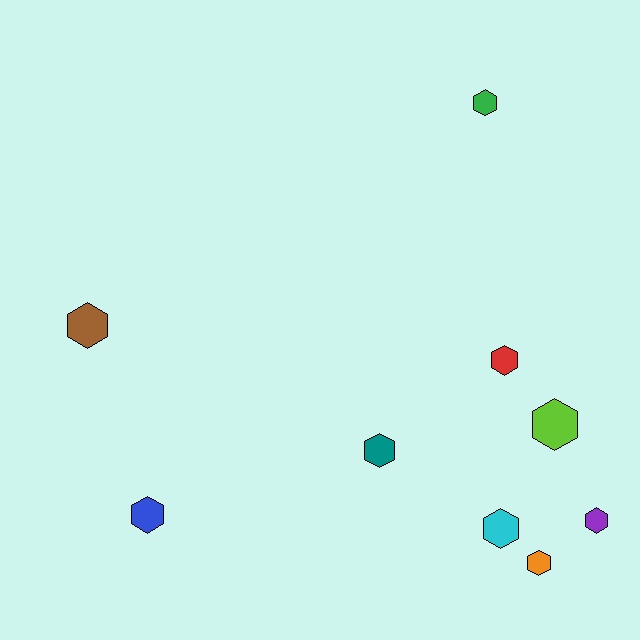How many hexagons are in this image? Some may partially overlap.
There are 9 hexagons.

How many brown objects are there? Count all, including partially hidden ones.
There is 1 brown object.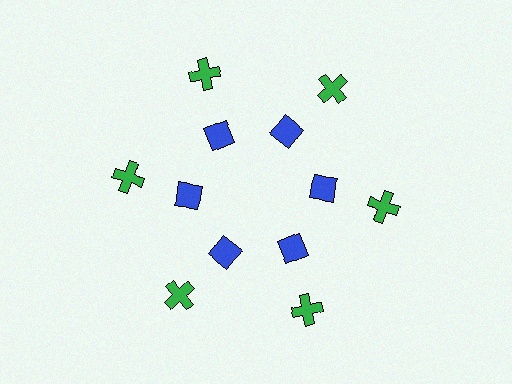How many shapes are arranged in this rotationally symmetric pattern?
There are 12 shapes, arranged in 6 groups of 2.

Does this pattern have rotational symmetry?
Yes, this pattern has 6-fold rotational symmetry. It looks the same after rotating 60 degrees around the center.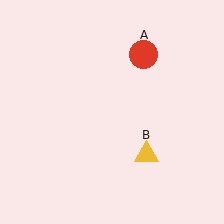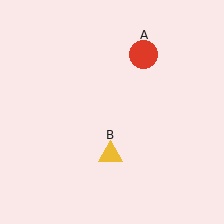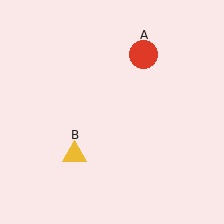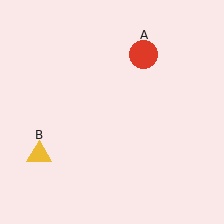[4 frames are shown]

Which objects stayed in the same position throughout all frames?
Red circle (object A) remained stationary.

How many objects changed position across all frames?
1 object changed position: yellow triangle (object B).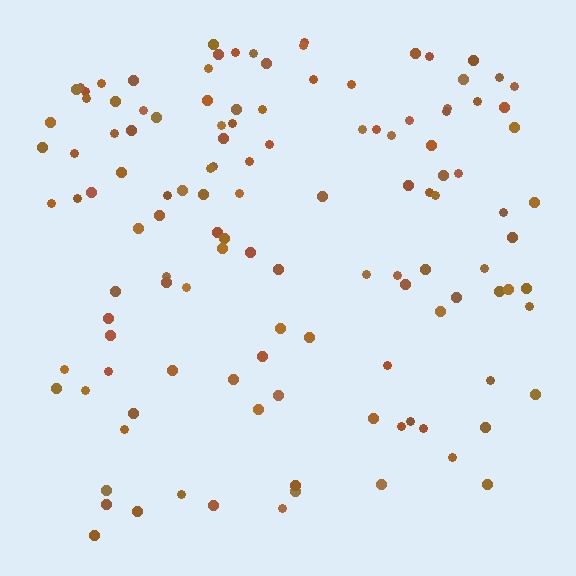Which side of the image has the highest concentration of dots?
The top.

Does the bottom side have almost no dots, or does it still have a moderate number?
Still a moderate number, just noticeably fewer than the top.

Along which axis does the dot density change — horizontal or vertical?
Vertical.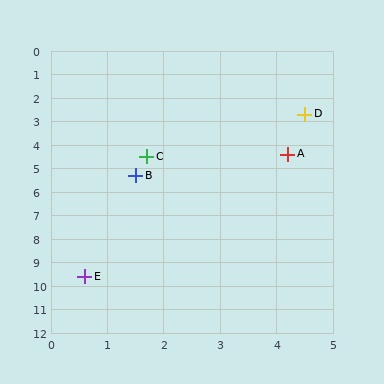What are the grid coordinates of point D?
Point D is at approximately (4.5, 2.7).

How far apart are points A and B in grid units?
Points A and B are about 2.8 grid units apart.